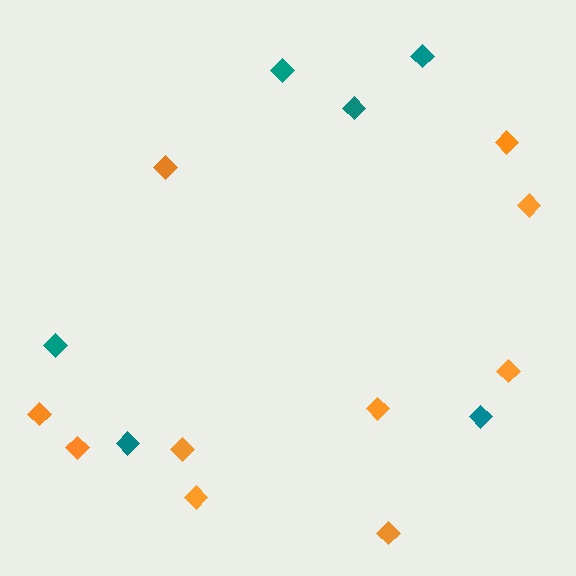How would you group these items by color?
There are 2 groups: one group of teal diamonds (6) and one group of orange diamonds (10).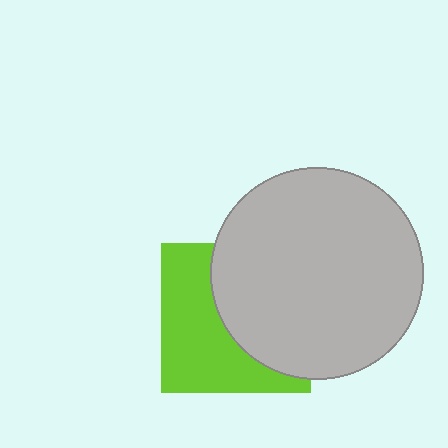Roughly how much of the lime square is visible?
About half of it is visible (roughly 50%).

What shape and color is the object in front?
The object in front is a light gray circle.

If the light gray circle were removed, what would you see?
You would see the complete lime square.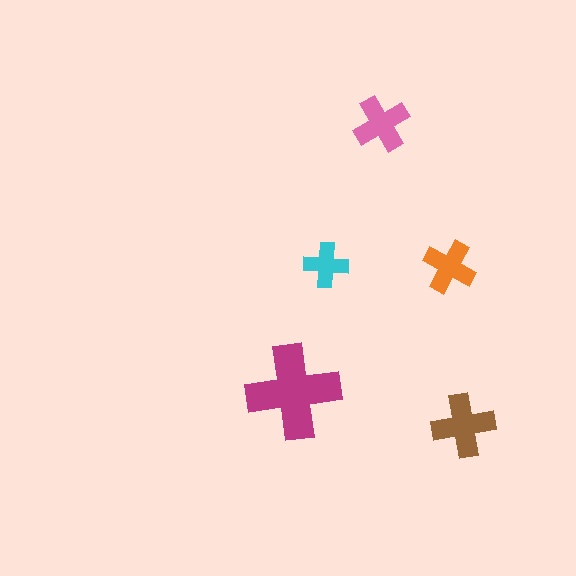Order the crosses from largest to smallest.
the magenta one, the brown one, the pink one, the orange one, the cyan one.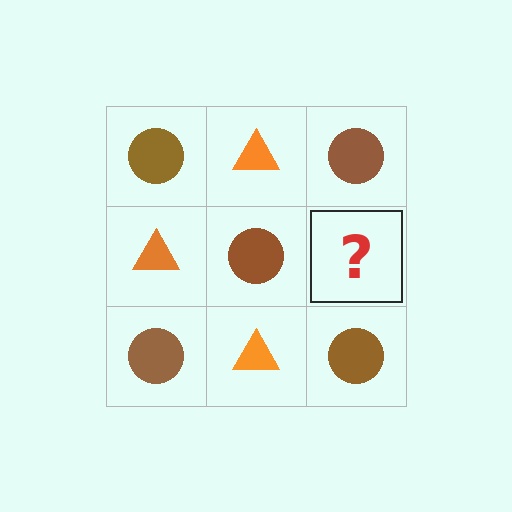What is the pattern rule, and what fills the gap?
The rule is that it alternates brown circle and orange triangle in a checkerboard pattern. The gap should be filled with an orange triangle.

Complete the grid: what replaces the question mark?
The question mark should be replaced with an orange triangle.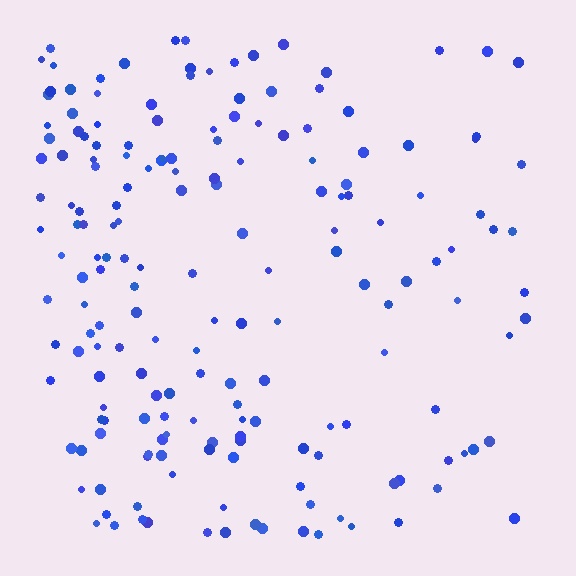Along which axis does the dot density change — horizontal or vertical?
Horizontal.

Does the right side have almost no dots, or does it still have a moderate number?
Still a moderate number, just noticeably fewer than the left.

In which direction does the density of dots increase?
From right to left, with the left side densest.